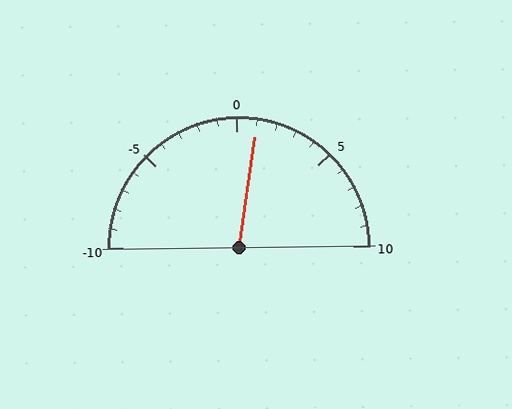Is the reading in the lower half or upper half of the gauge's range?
The reading is in the upper half of the range (-10 to 10).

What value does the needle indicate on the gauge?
The needle indicates approximately 1.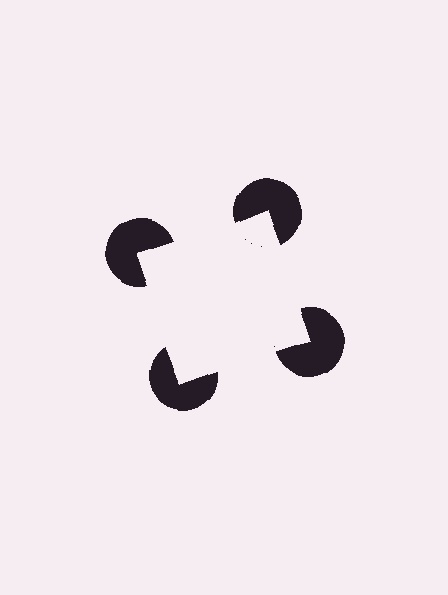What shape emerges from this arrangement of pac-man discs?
An illusory square — its edges are inferred from the aligned wedge cuts in the pac-man discs, not physically drawn.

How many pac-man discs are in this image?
There are 4 — one at each vertex of the illusory square.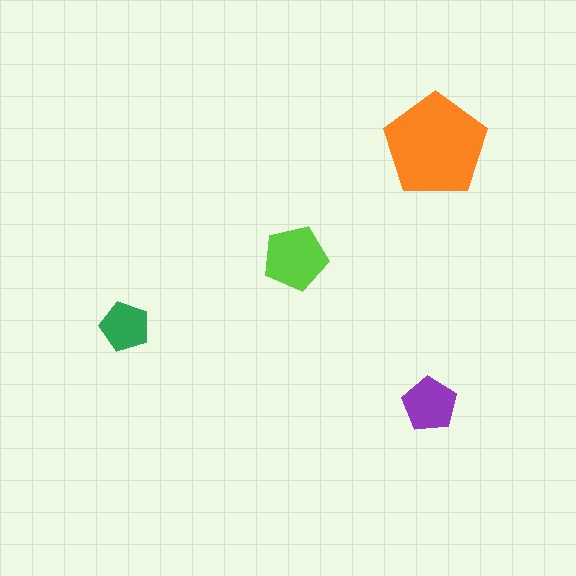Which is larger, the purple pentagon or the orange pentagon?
The orange one.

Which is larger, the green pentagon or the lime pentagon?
The lime one.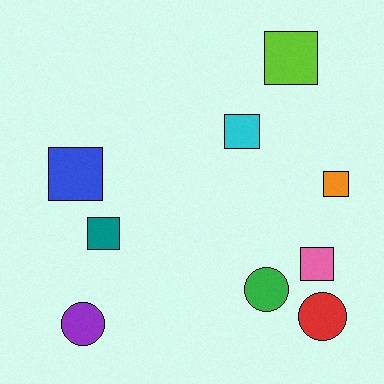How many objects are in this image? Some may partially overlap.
There are 9 objects.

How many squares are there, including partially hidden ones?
There are 6 squares.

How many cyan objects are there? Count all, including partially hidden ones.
There is 1 cyan object.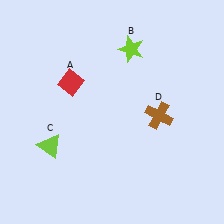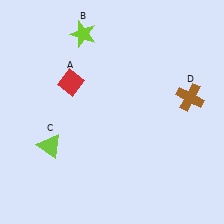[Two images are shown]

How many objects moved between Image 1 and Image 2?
2 objects moved between the two images.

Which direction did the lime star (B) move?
The lime star (B) moved left.